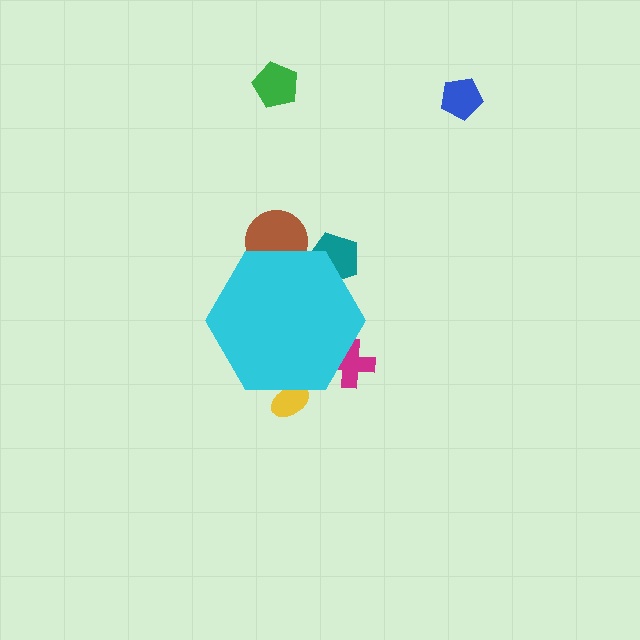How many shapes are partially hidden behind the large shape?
4 shapes are partially hidden.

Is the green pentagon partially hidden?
No, the green pentagon is fully visible.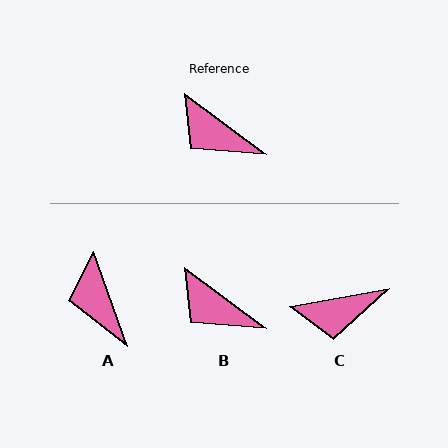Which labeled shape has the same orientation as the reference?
B.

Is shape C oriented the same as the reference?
No, it is off by about 46 degrees.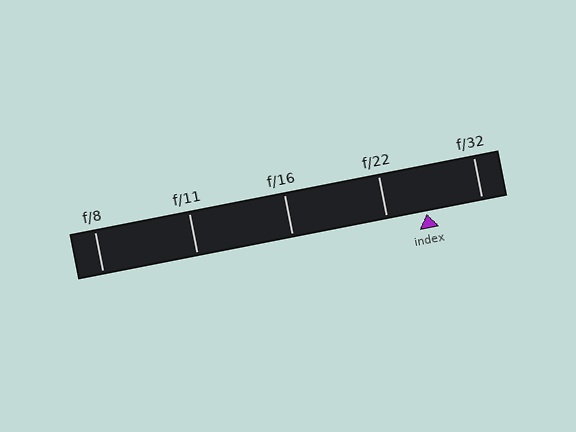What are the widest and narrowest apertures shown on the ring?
The widest aperture shown is f/8 and the narrowest is f/32.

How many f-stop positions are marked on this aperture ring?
There are 5 f-stop positions marked.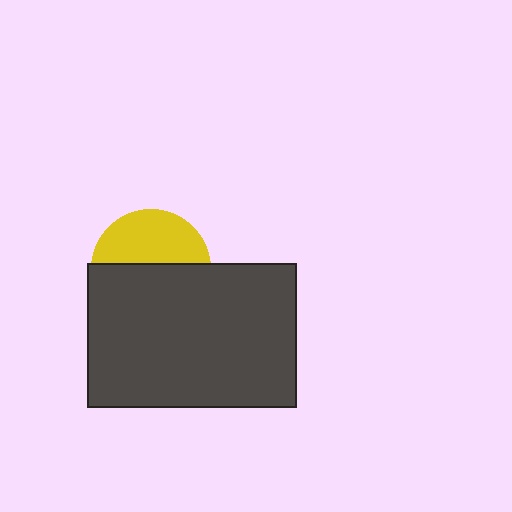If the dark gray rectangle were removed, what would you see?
You would see the complete yellow circle.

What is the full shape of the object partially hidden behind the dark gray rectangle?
The partially hidden object is a yellow circle.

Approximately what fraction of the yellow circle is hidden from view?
Roughly 56% of the yellow circle is hidden behind the dark gray rectangle.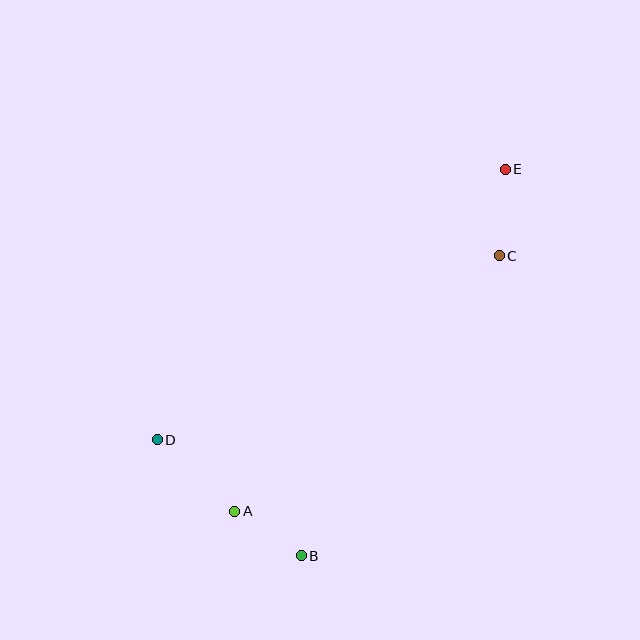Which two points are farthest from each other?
Points D and E are farthest from each other.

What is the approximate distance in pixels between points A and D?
The distance between A and D is approximately 105 pixels.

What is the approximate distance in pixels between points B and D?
The distance between B and D is approximately 185 pixels.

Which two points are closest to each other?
Points A and B are closest to each other.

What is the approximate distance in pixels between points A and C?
The distance between A and C is approximately 368 pixels.